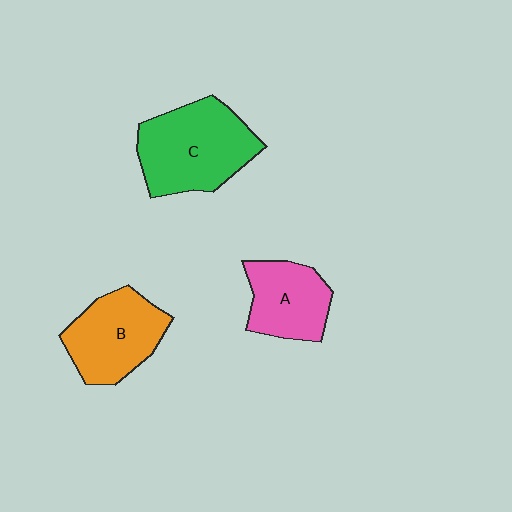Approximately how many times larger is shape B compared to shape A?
Approximately 1.2 times.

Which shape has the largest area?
Shape C (green).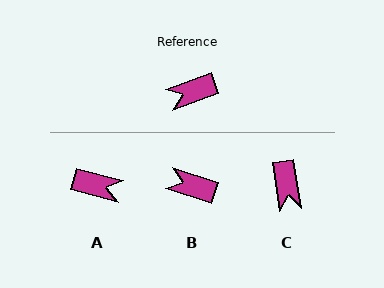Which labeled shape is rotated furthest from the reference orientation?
A, about 145 degrees away.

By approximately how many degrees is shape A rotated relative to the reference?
Approximately 145 degrees counter-clockwise.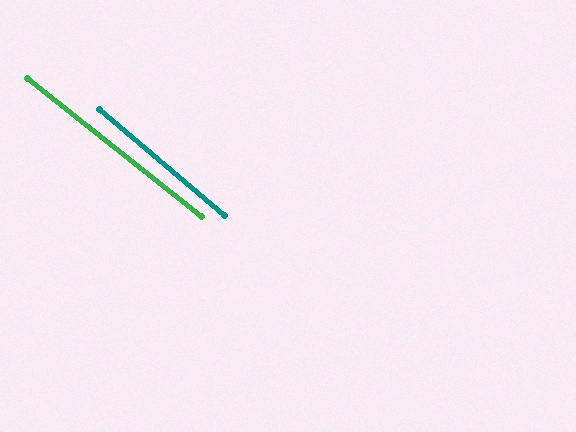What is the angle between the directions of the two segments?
Approximately 2 degrees.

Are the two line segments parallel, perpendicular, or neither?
Parallel — their directions differ by only 1.8°.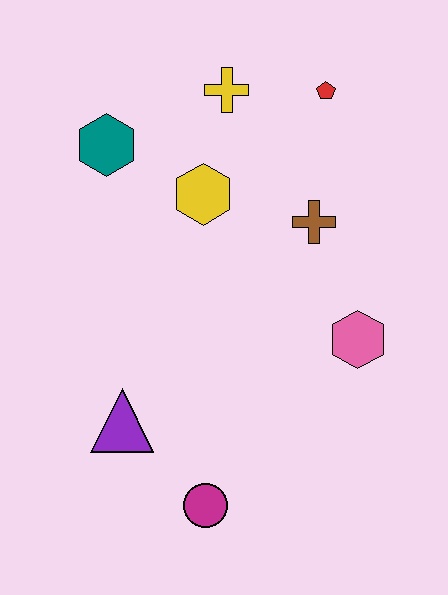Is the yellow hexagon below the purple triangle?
No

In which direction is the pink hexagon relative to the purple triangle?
The pink hexagon is to the right of the purple triangle.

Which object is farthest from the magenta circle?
The red pentagon is farthest from the magenta circle.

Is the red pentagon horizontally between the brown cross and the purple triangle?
No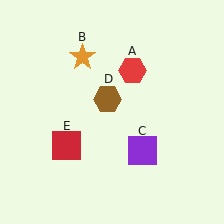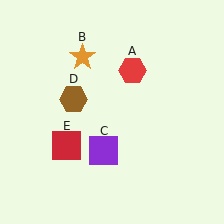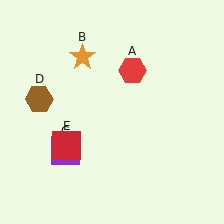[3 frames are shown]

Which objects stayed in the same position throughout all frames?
Red hexagon (object A) and orange star (object B) and red square (object E) remained stationary.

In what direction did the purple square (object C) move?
The purple square (object C) moved left.